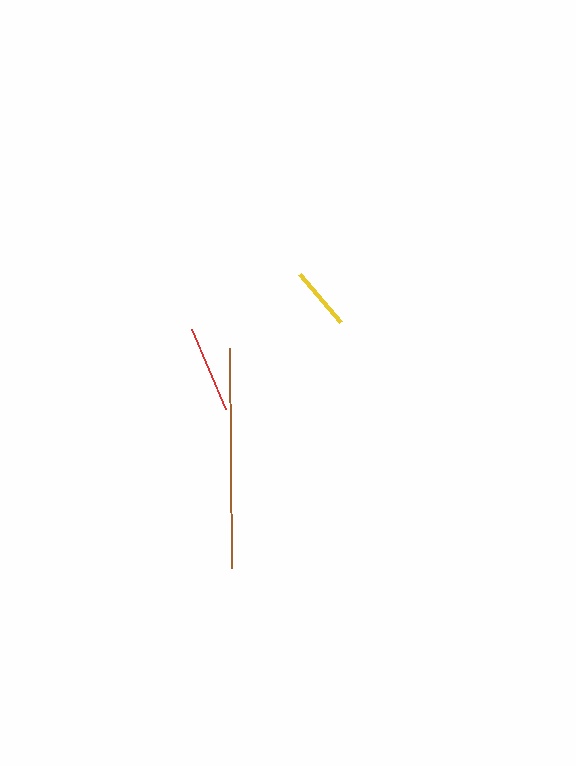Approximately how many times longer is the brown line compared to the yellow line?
The brown line is approximately 3.5 times the length of the yellow line.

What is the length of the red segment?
The red segment is approximately 87 pixels long.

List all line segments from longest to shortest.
From longest to shortest: brown, red, yellow.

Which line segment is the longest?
The brown line is the longest at approximately 220 pixels.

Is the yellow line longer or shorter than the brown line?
The brown line is longer than the yellow line.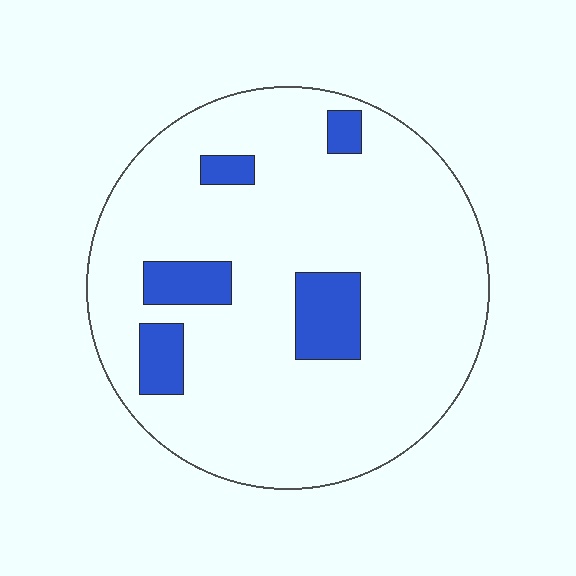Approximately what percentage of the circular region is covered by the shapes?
Approximately 15%.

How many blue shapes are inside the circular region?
5.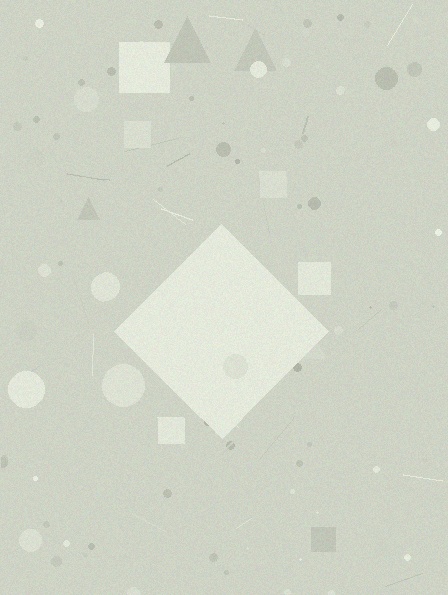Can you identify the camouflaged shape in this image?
The camouflaged shape is a diamond.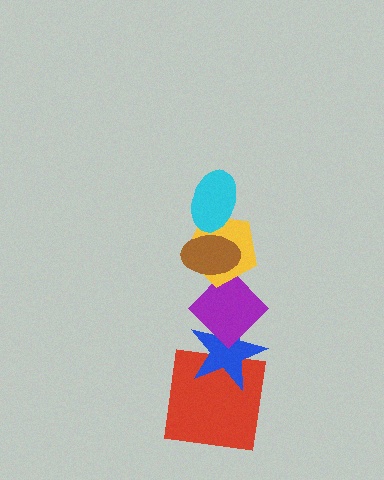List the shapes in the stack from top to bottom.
From top to bottom: the cyan ellipse, the brown ellipse, the yellow pentagon, the purple diamond, the blue star, the red square.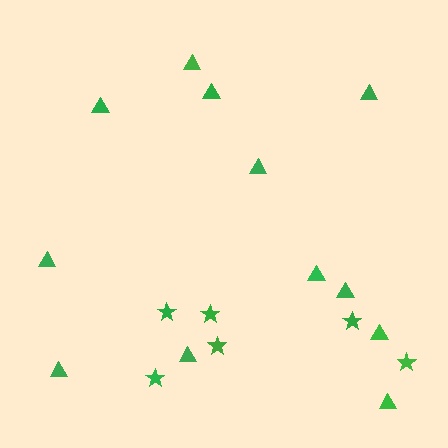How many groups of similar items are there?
There are 2 groups: one group of triangles (12) and one group of stars (6).